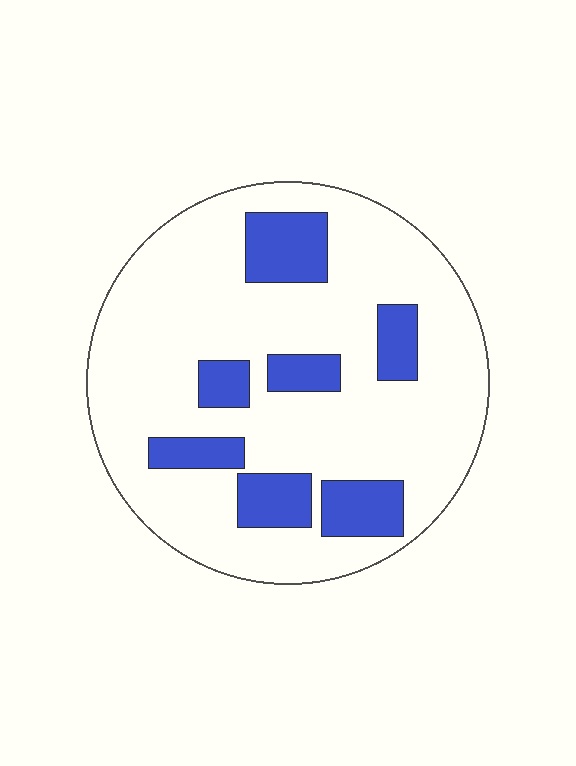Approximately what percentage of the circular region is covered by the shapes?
Approximately 20%.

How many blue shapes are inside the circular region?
7.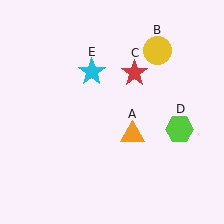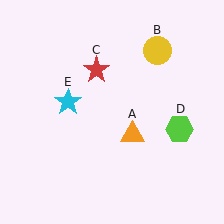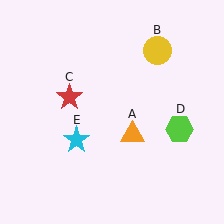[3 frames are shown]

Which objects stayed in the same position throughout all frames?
Orange triangle (object A) and yellow circle (object B) and lime hexagon (object D) remained stationary.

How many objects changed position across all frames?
2 objects changed position: red star (object C), cyan star (object E).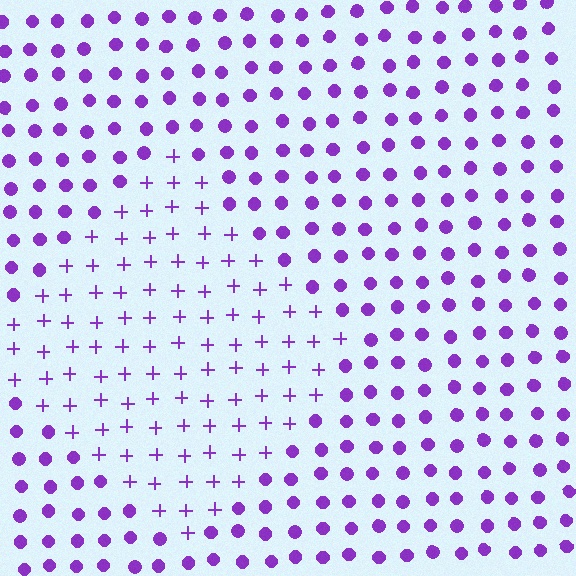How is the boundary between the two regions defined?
The boundary is defined by a change in element shape: plus signs inside vs. circles outside. All elements share the same color and spacing.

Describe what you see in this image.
The image is filled with small purple elements arranged in a uniform grid. A diamond-shaped region contains plus signs, while the surrounding area contains circles. The boundary is defined purely by the change in element shape.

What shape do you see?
I see a diamond.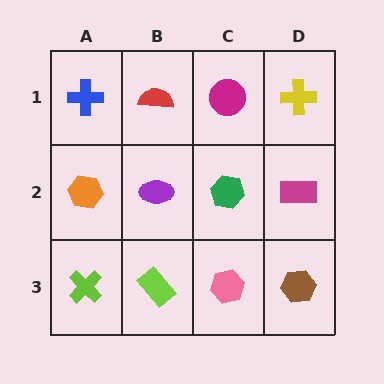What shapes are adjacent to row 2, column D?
A yellow cross (row 1, column D), a brown hexagon (row 3, column D), a green hexagon (row 2, column C).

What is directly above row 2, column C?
A magenta circle.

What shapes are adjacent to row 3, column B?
A purple ellipse (row 2, column B), a lime cross (row 3, column A), a pink hexagon (row 3, column C).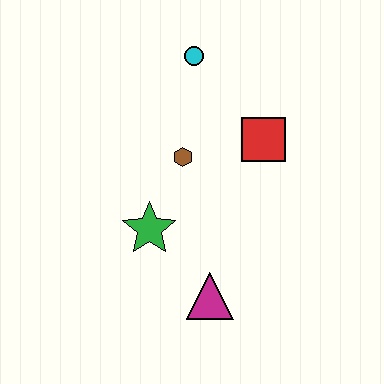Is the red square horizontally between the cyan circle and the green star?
No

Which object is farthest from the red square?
The magenta triangle is farthest from the red square.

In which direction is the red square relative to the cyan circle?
The red square is below the cyan circle.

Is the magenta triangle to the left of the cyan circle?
No